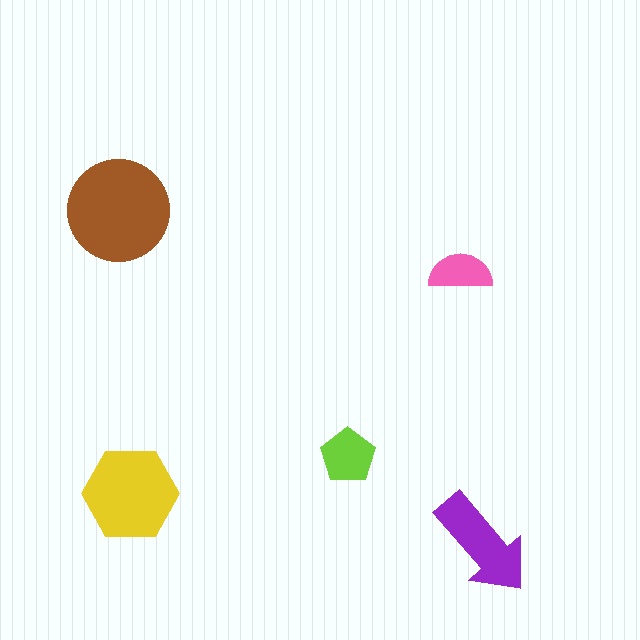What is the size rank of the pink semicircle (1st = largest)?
5th.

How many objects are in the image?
There are 5 objects in the image.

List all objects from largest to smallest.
The brown circle, the yellow hexagon, the purple arrow, the lime pentagon, the pink semicircle.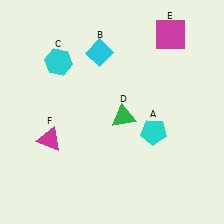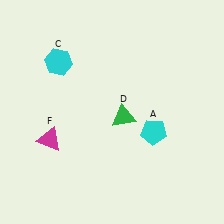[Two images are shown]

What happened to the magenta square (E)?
The magenta square (E) was removed in Image 2. It was in the top-right area of Image 1.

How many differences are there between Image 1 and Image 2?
There are 2 differences between the two images.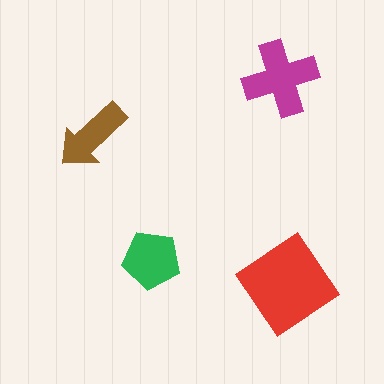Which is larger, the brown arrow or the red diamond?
The red diamond.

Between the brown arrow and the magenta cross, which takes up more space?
The magenta cross.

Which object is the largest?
The red diamond.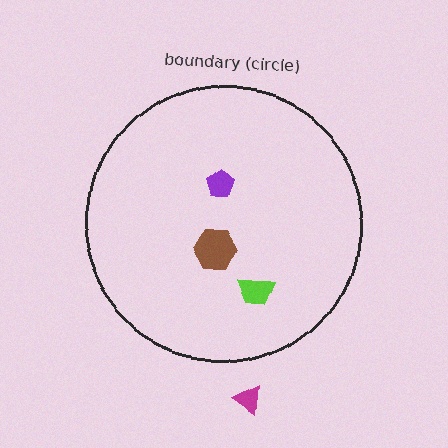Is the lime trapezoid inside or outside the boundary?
Inside.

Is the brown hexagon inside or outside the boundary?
Inside.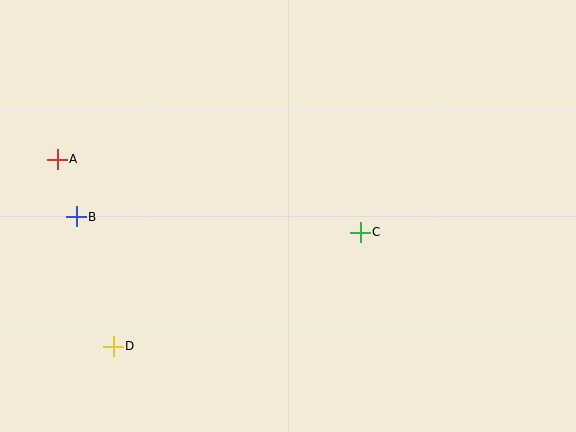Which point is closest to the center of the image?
Point C at (360, 232) is closest to the center.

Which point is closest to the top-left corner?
Point A is closest to the top-left corner.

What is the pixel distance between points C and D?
The distance between C and D is 272 pixels.